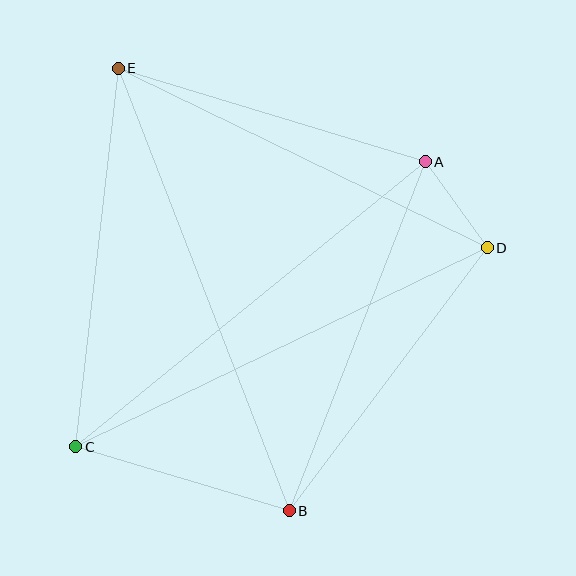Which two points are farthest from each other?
Points B and E are farthest from each other.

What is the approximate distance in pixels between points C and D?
The distance between C and D is approximately 457 pixels.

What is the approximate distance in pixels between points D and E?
The distance between D and E is approximately 410 pixels.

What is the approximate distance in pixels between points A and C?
The distance between A and C is approximately 451 pixels.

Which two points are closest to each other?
Points A and D are closest to each other.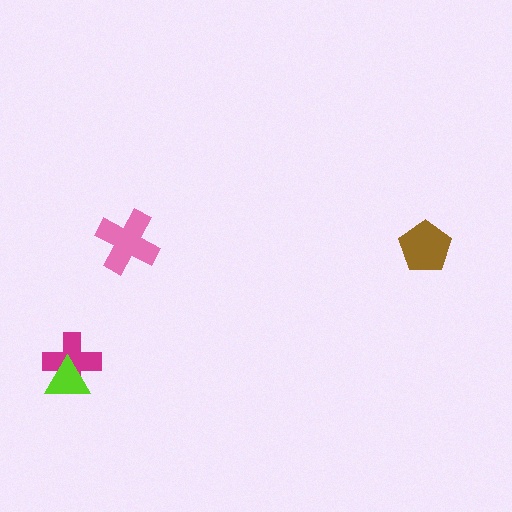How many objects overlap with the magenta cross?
1 object overlaps with the magenta cross.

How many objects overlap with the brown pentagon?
0 objects overlap with the brown pentagon.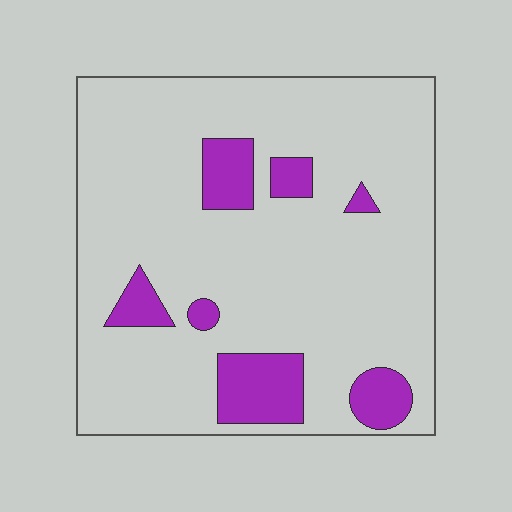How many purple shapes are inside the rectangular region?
7.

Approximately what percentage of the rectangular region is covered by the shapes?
Approximately 15%.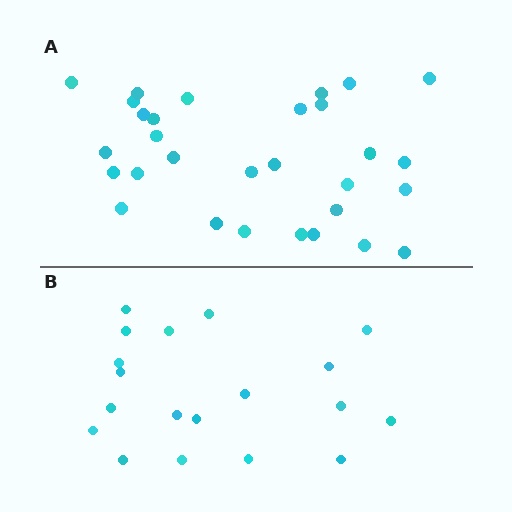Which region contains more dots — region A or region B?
Region A (the top region) has more dots.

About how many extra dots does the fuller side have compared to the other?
Region A has roughly 12 or so more dots than region B.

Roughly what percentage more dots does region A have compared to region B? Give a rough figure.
About 60% more.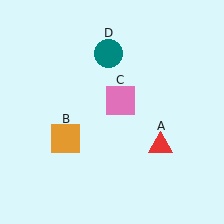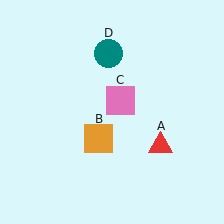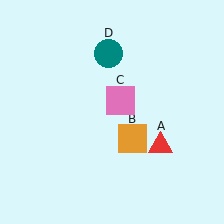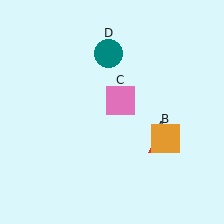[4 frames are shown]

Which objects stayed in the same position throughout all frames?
Red triangle (object A) and pink square (object C) and teal circle (object D) remained stationary.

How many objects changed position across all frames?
1 object changed position: orange square (object B).